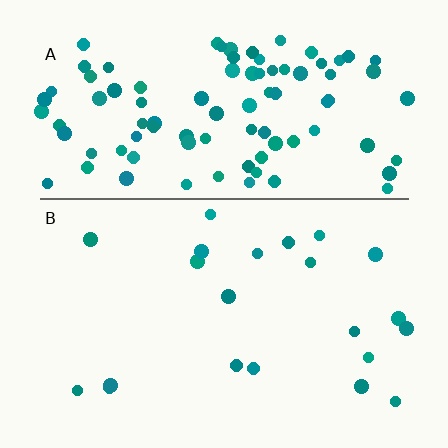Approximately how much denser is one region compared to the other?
Approximately 4.4× — region A over region B.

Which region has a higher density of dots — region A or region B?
A (the top).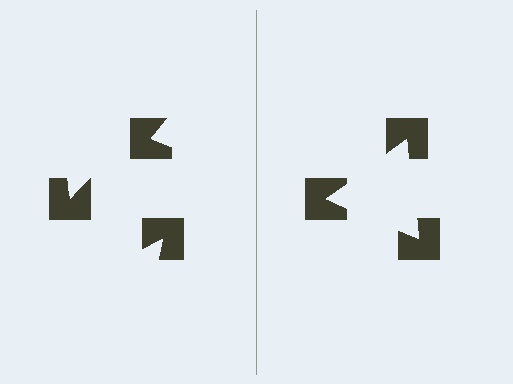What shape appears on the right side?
An illusory triangle.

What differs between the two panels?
The notched squares are positioned identically on both sides; only the wedge orientations differ. On the right they align to a triangle; on the left they are misaligned.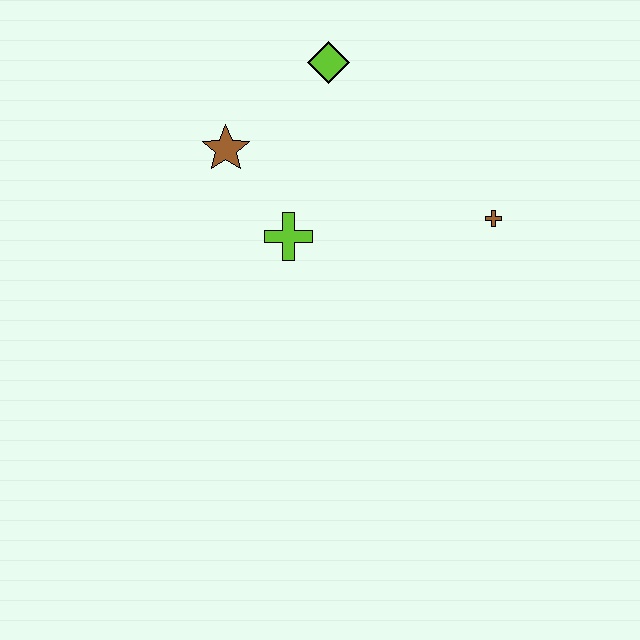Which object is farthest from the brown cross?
The brown star is farthest from the brown cross.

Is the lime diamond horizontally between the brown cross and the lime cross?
Yes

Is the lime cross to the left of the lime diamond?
Yes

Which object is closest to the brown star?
The lime cross is closest to the brown star.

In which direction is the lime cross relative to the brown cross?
The lime cross is to the left of the brown cross.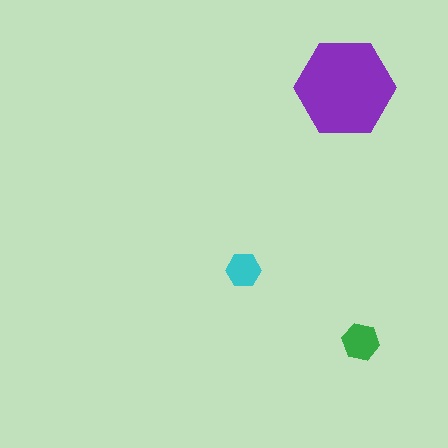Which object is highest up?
The purple hexagon is topmost.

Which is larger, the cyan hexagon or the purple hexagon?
The purple one.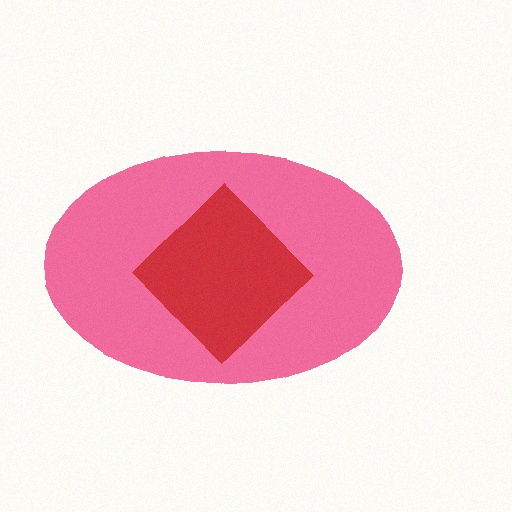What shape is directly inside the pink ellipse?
The red diamond.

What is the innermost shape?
The red diamond.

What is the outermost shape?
The pink ellipse.